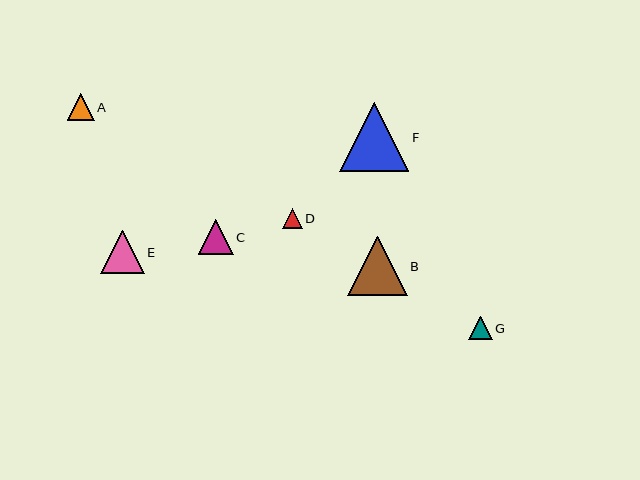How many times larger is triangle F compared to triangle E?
Triangle F is approximately 1.6 times the size of triangle E.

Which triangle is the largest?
Triangle F is the largest with a size of approximately 69 pixels.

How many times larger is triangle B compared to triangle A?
Triangle B is approximately 2.2 times the size of triangle A.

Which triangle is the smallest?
Triangle D is the smallest with a size of approximately 20 pixels.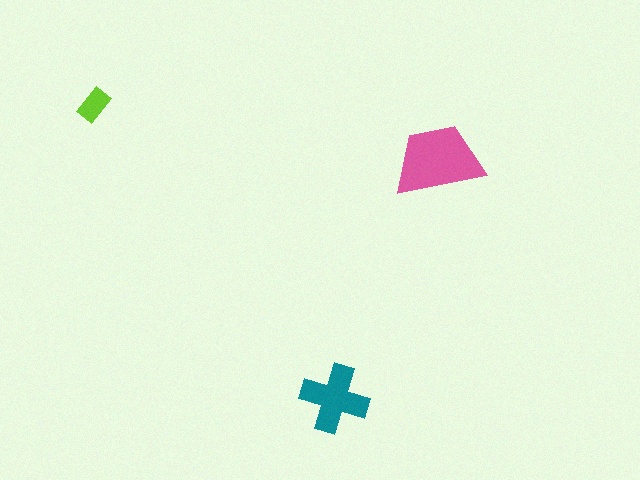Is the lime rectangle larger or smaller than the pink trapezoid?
Smaller.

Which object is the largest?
The pink trapezoid.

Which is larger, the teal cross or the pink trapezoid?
The pink trapezoid.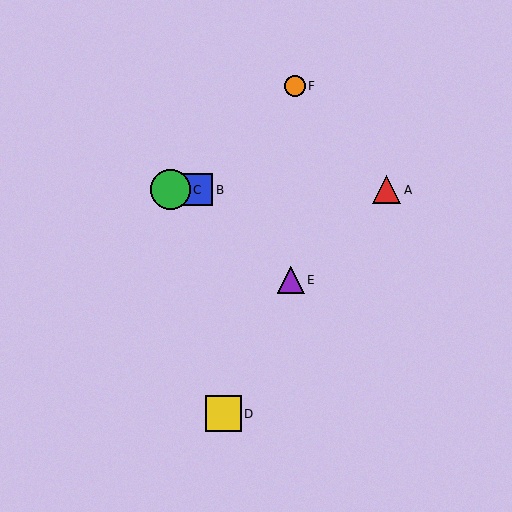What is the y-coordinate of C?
Object C is at y≈190.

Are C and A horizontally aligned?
Yes, both are at y≈190.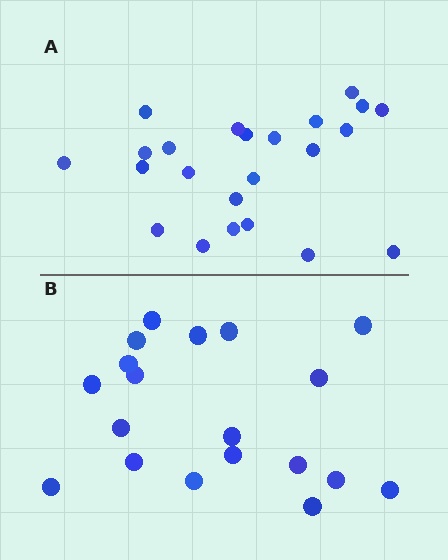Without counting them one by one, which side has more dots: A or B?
Region A (the top region) has more dots.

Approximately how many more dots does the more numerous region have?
Region A has about 4 more dots than region B.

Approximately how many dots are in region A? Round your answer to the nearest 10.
About 20 dots. (The exact count is 23, which rounds to 20.)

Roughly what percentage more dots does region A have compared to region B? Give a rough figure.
About 20% more.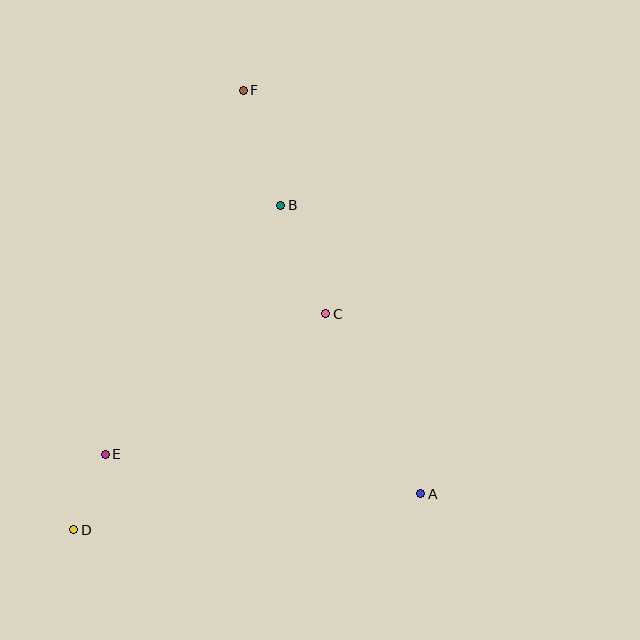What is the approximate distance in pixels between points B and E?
The distance between B and E is approximately 305 pixels.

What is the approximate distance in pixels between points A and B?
The distance between A and B is approximately 321 pixels.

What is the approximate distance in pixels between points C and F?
The distance between C and F is approximately 238 pixels.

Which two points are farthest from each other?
Points D and F are farthest from each other.